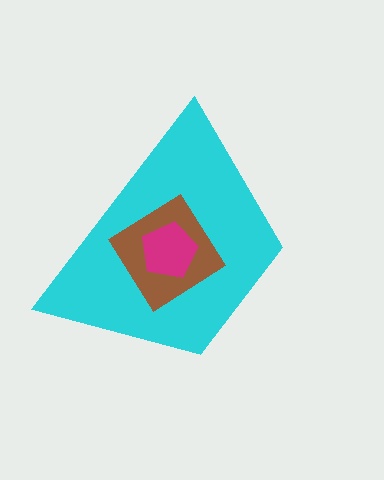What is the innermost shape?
The magenta pentagon.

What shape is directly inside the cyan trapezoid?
The brown diamond.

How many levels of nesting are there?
3.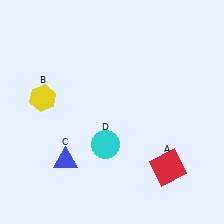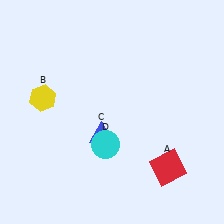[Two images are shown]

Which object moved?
The blue triangle (C) moved right.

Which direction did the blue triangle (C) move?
The blue triangle (C) moved right.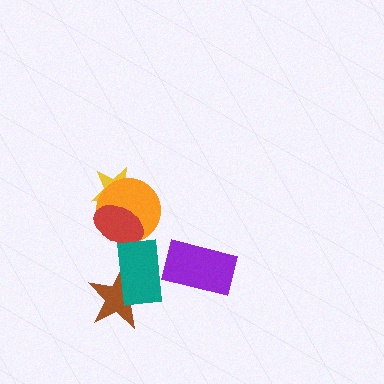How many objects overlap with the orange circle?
2 objects overlap with the orange circle.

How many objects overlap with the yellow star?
2 objects overlap with the yellow star.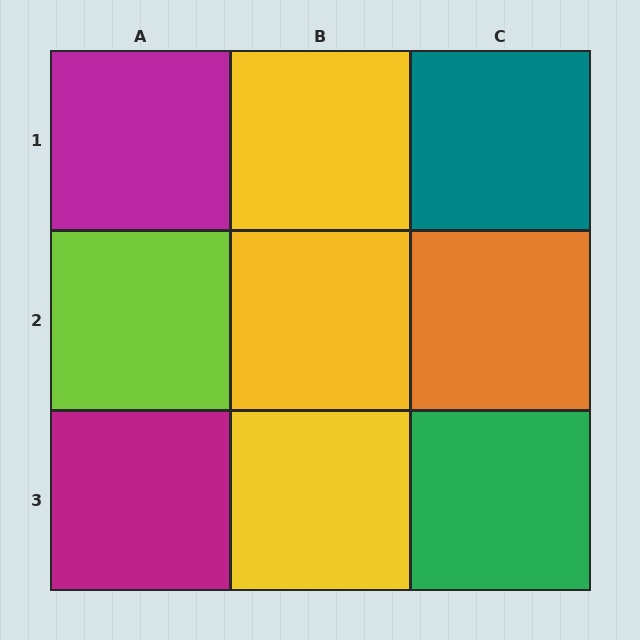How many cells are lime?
1 cell is lime.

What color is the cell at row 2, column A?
Lime.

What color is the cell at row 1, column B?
Yellow.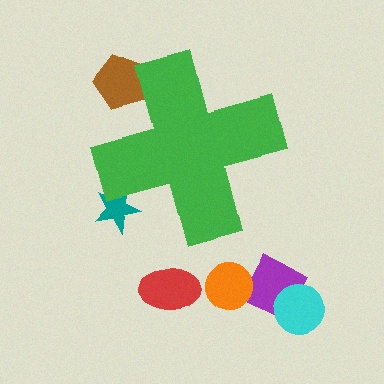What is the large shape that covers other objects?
A green cross.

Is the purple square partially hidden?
No, the purple square is fully visible.